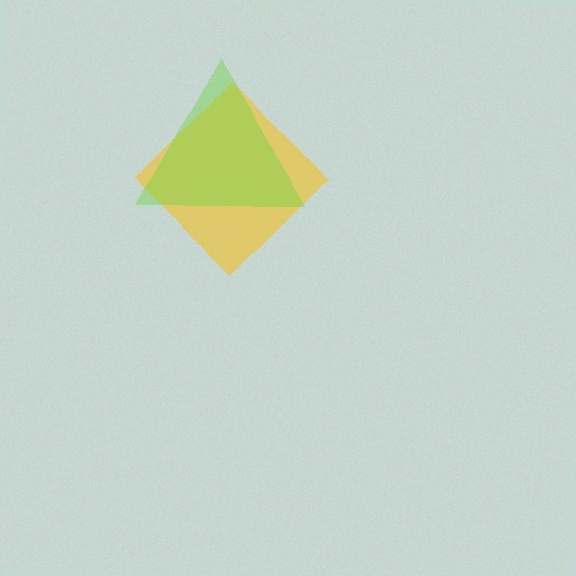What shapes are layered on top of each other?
The layered shapes are: a yellow diamond, a lime triangle.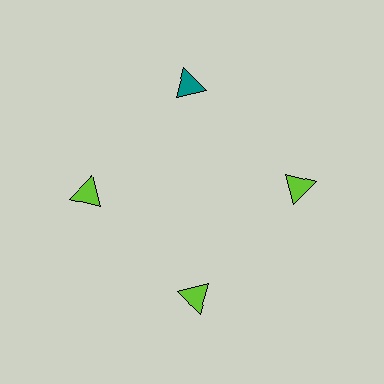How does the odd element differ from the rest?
It has a different color: teal instead of lime.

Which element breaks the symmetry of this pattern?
The teal triangle at roughly the 12 o'clock position breaks the symmetry. All other shapes are lime triangles.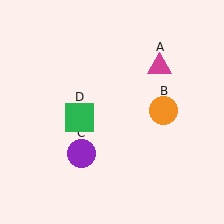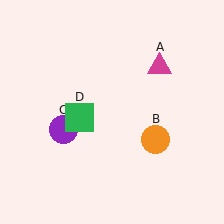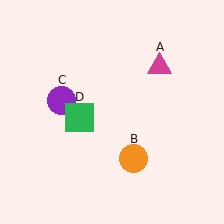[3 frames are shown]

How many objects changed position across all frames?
2 objects changed position: orange circle (object B), purple circle (object C).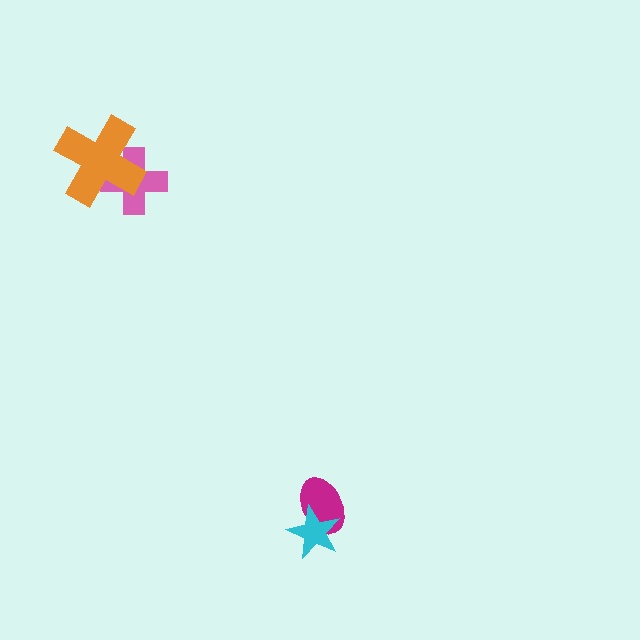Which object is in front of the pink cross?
The orange cross is in front of the pink cross.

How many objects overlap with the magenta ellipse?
1 object overlaps with the magenta ellipse.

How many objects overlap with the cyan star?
1 object overlaps with the cyan star.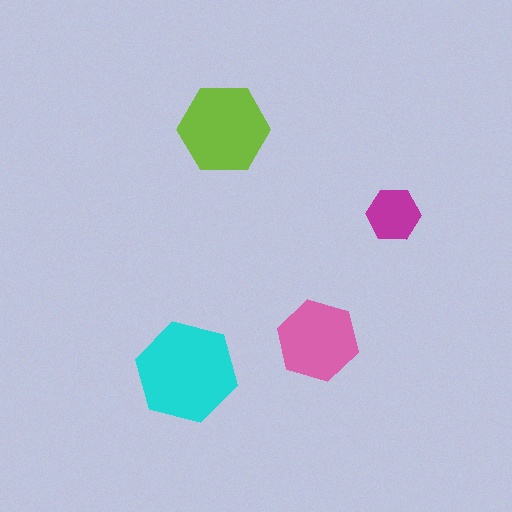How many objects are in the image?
There are 4 objects in the image.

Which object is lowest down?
The cyan hexagon is bottommost.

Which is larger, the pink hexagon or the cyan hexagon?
The cyan one.